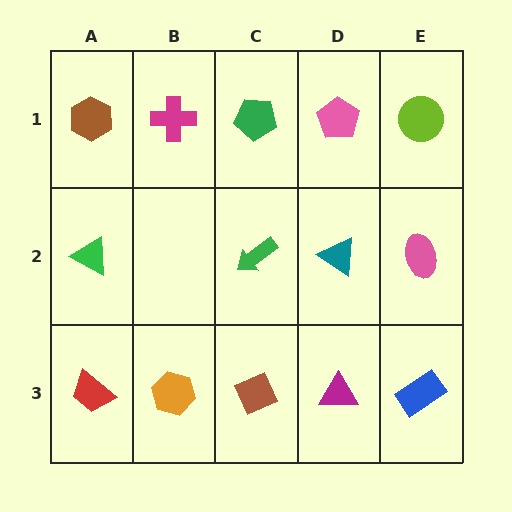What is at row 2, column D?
A teal triangle.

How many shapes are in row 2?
4 shapes.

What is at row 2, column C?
A green arrow.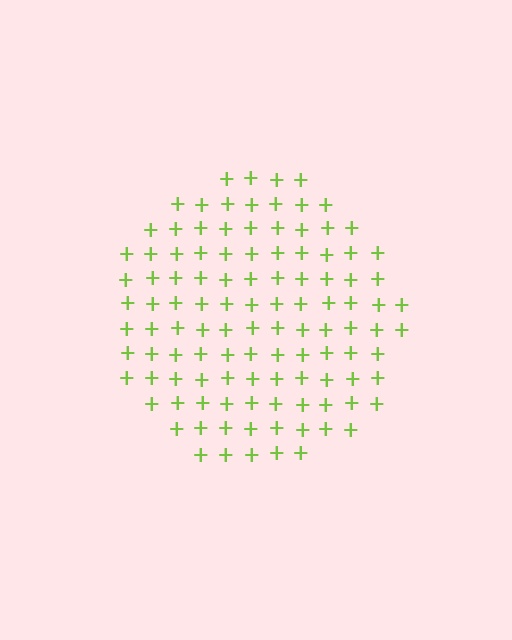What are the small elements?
The small elements are plus signs.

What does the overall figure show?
The overall figure shows a circle.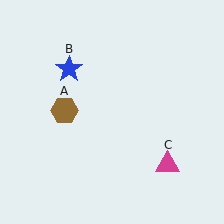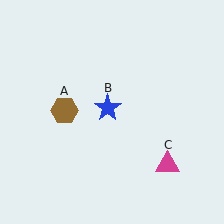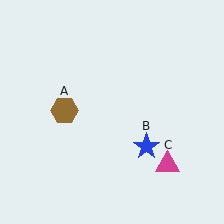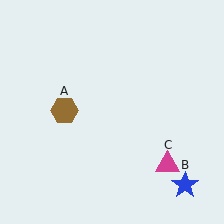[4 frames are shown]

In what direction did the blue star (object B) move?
The blue star (object B) moved down and to the right.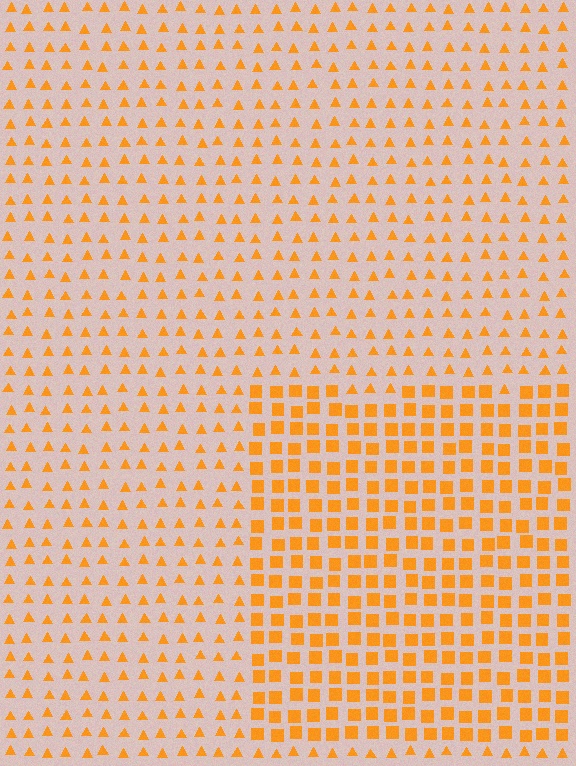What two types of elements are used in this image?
The image uses squares inside the rectangle region and triangles outside it.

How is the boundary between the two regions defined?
The boundary is defined by a change in element shape: squares inside vs. triangles outside. All elements share the same color and spacing.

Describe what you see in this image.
The image is filled with small orange elements arranged in a uniform grid. A rectangle-shaped region contains squares, while the surrounding area contains triangles. The boundary is defined purely by the change in element shape.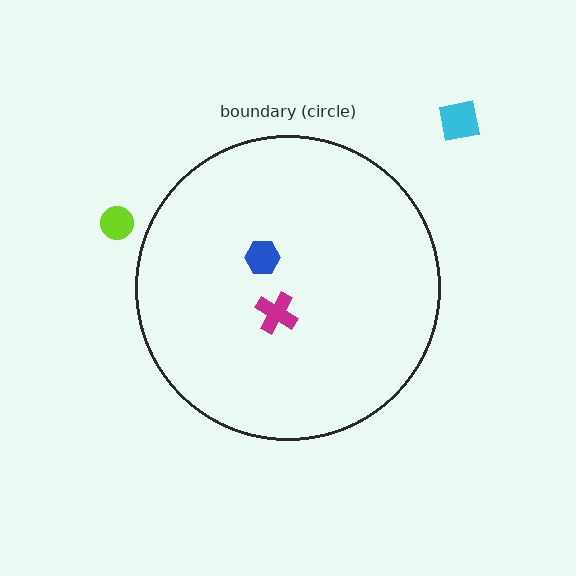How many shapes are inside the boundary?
2 inside, 2 outside.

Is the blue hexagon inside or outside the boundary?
Inside.